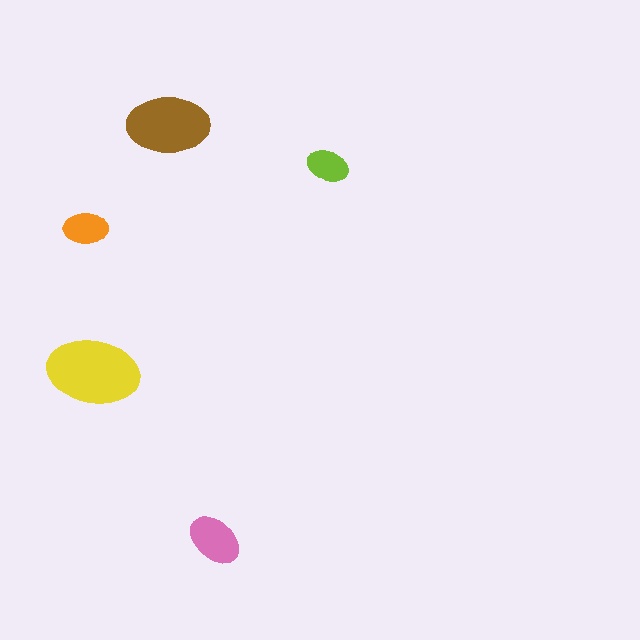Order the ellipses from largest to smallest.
the yellow one, the brown one, the pink one, the orange one, the lime one.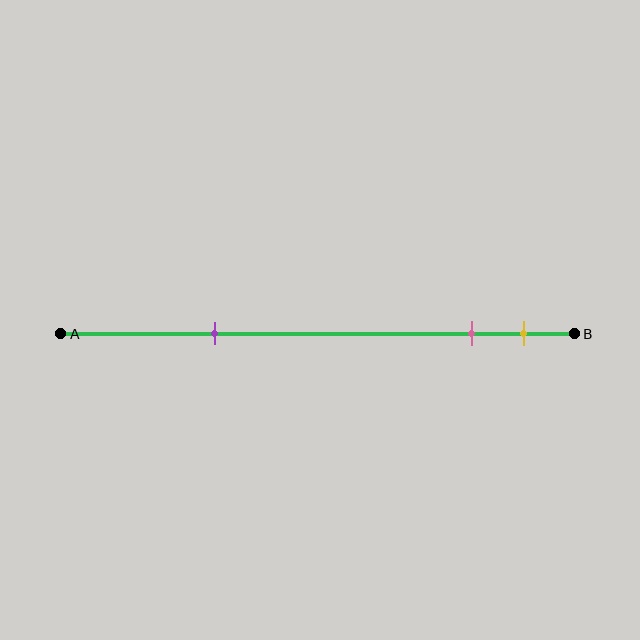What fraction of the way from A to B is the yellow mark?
The yellow mark is approximately 90% (0.9) of the way from A to B.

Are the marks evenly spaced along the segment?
No, the marks are not evenly spaced.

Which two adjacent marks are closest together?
The pink and yellow marks are the closest adjacent pair.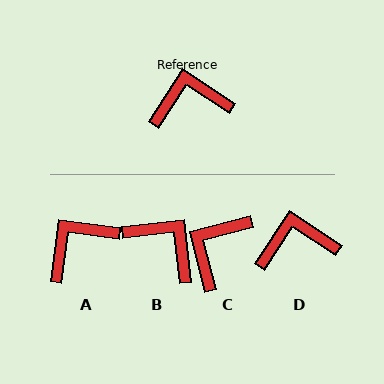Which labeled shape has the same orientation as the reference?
D.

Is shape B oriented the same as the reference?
No, it is off by about 51 degrees.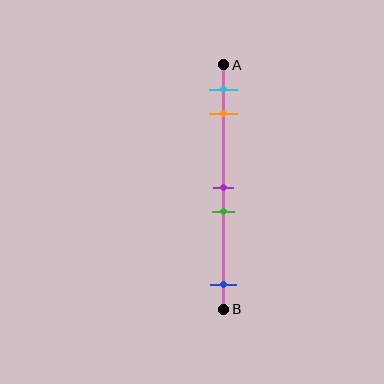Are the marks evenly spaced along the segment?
No, the marks are not evenly spaced.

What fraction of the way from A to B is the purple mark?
The purple mark is approximately 50% (0.5) of the way from A to B.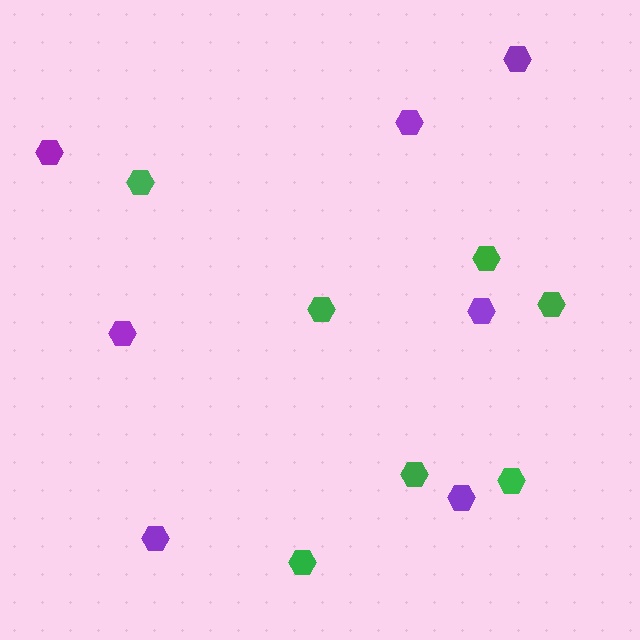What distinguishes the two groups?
There are 2 groups: one group of green hexagons (7) and one group of purple hexagons (7).